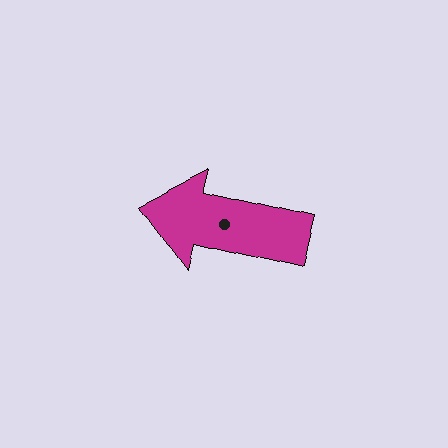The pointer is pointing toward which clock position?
Roughly 9 o'clock.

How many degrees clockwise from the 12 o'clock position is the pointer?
Approximately 283 degrees.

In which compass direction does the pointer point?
West.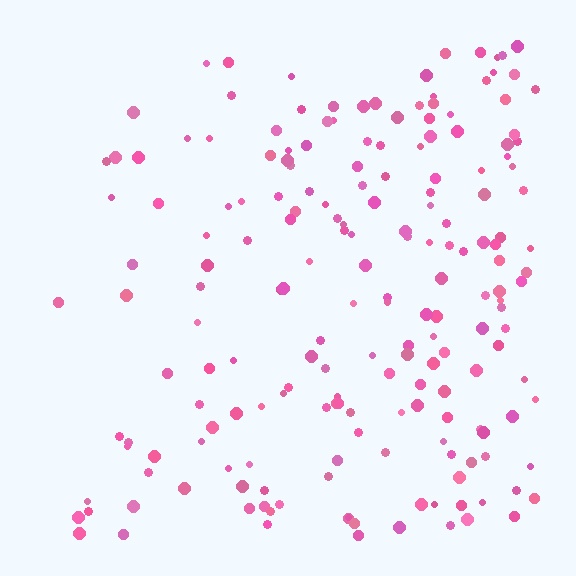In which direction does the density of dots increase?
From left to right, with the right side densest.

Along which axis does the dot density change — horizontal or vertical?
Horizontal.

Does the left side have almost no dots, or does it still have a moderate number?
Still a moderate number, just noticeably fewer than the right.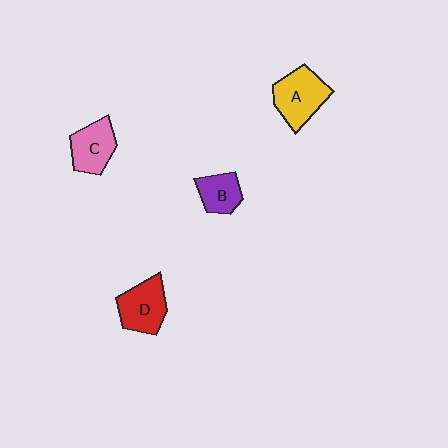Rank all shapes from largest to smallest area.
From largest to smallest: A (yellow), D (red), C (pink), B (purple).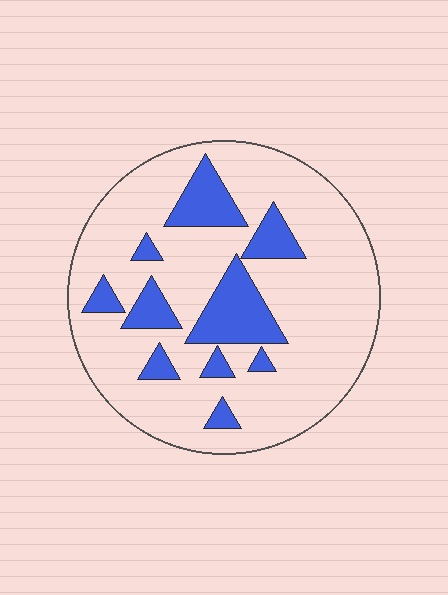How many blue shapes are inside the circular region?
10.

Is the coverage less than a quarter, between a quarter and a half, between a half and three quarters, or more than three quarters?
Less than a quarter.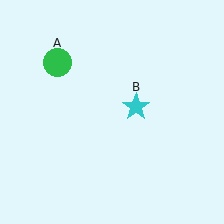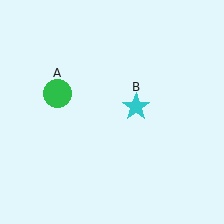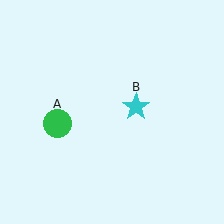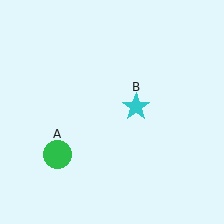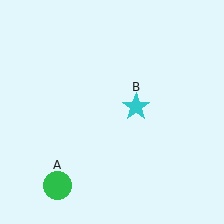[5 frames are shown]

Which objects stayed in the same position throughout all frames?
Cyan star (object B) remained stationary.